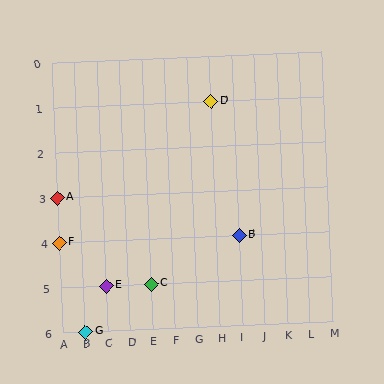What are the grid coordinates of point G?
Point G is at grid coordinates (B, 6).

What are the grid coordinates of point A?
Point A is at grid coordinates (A, 3).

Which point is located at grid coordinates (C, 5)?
Point E is at (C, 5).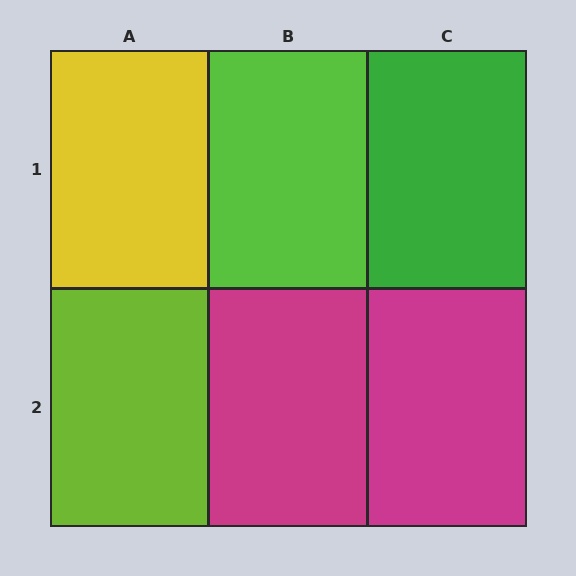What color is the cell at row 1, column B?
Lime.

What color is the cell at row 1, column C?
Green.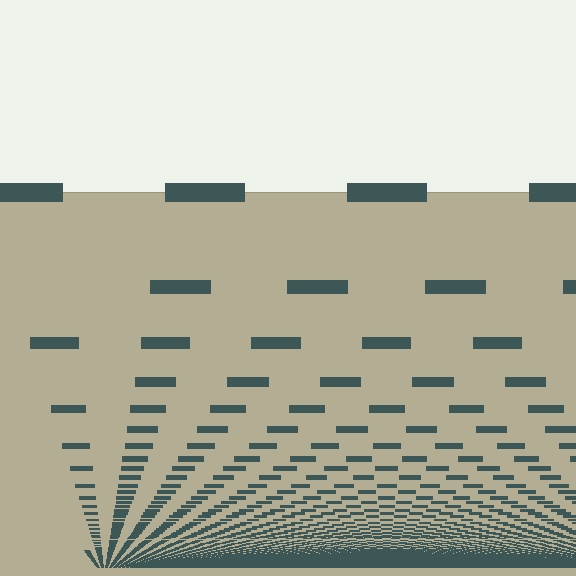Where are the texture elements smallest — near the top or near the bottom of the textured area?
Near the bottom.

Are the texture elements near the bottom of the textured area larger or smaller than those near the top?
Smaller. The gradient is inverted — elements near the bottom are smaller and denser.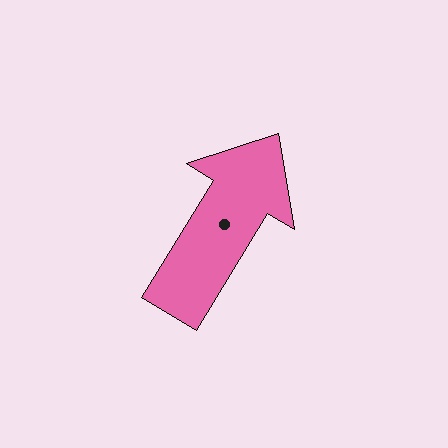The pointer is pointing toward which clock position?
Roughly 1 o'clock.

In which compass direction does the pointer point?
Northeast.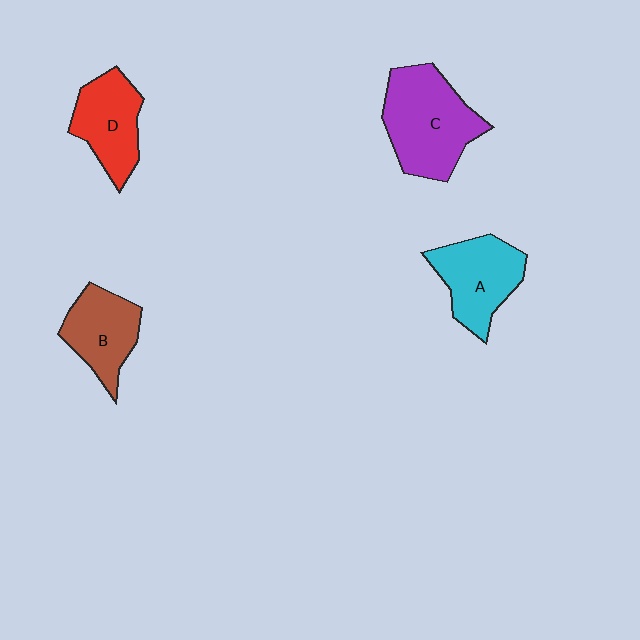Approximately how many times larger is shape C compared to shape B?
Approximately 1.5 times.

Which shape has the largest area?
Shape C (purple).